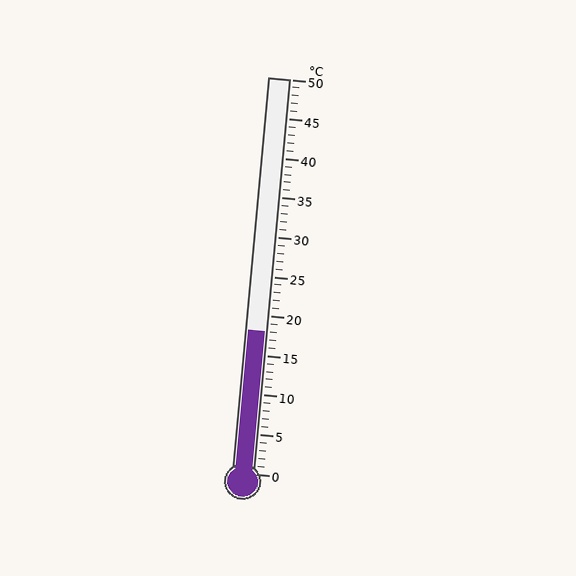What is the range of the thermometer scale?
The thermometer scale ranges from 0°C to 50°C.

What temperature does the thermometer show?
The thermometer shows approximately 18°C.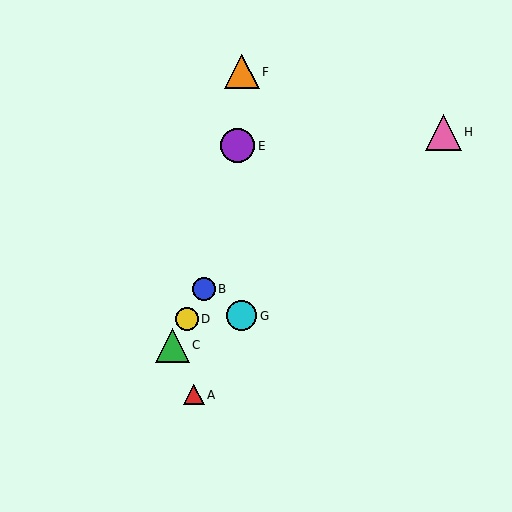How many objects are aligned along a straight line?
3 objects (B, C, D) are aligned along a straight line.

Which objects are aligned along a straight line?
Objects B, C, D are aligned along a straight line.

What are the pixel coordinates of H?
Object H is at (444, 132).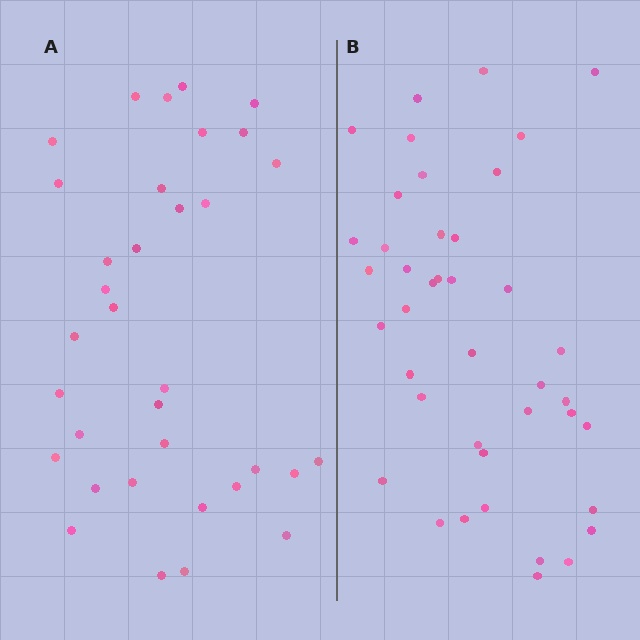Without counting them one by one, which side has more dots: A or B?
Region B (the right region) has more dots.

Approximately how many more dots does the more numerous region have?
Region B has roughly 8 or so more dots than region A.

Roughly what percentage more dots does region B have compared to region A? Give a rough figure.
About 20% more.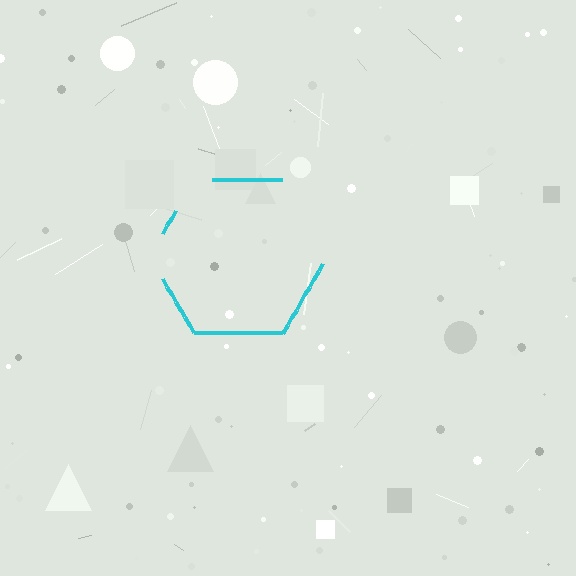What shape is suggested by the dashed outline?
The dashed outline suggests a hexagon.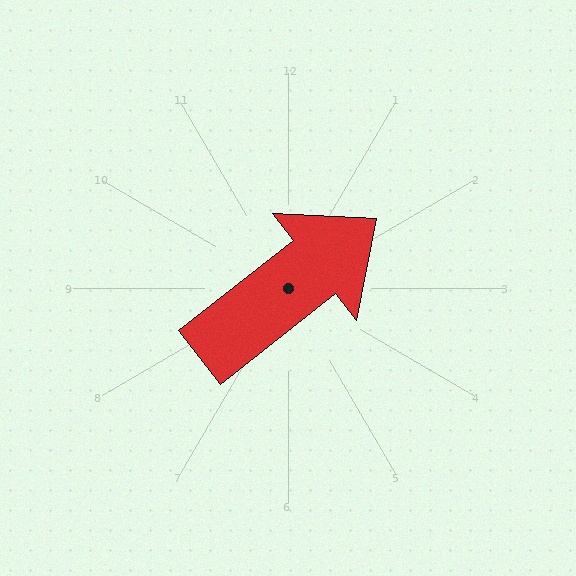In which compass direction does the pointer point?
Northeast.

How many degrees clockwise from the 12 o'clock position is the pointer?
Approximately 52 degrees.